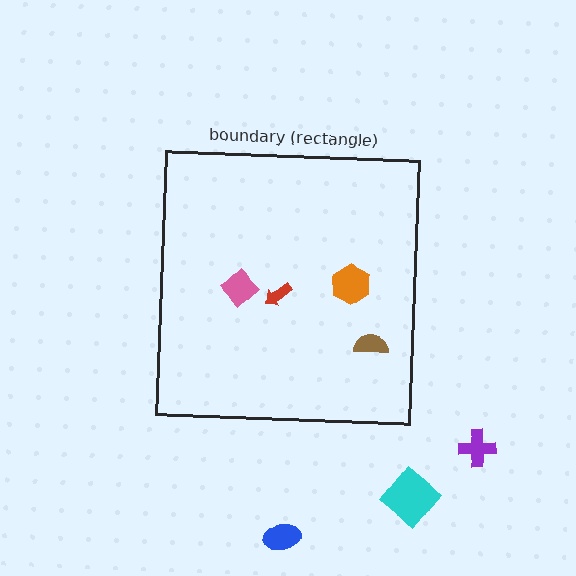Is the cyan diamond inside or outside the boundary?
Outside.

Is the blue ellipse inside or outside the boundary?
Outside.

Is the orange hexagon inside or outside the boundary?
Inside.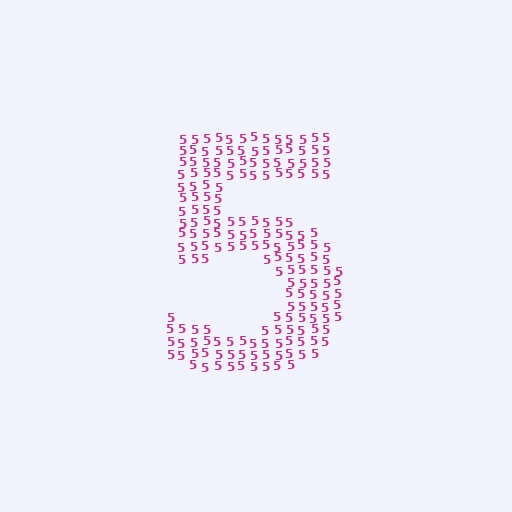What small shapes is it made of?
It is made of small digit 5's.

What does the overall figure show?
The overall figure shows the digit 5.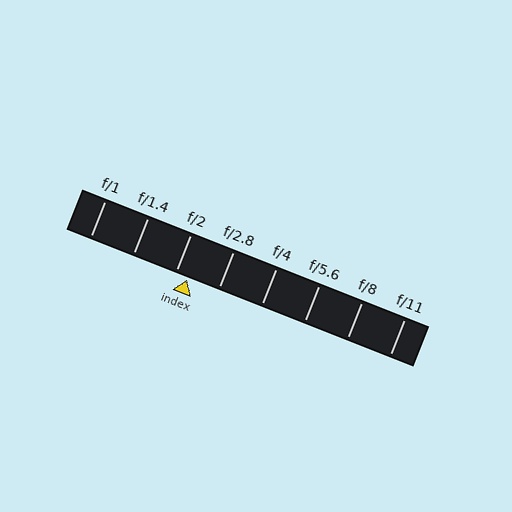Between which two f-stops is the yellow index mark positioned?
The index mark is between f/2 and f/2.8.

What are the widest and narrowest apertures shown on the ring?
The widest aperture shown is f/1 and the narrowest is f/11.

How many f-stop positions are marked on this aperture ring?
There are 8 f-stop positions marked.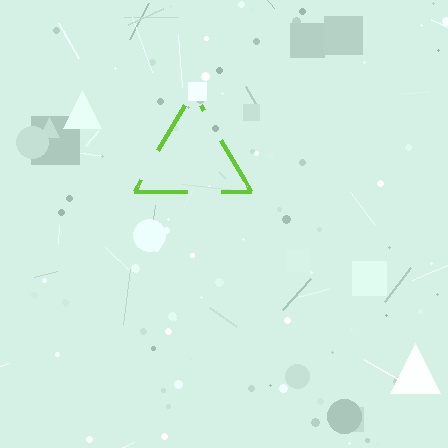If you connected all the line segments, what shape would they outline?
They would outline a triangle.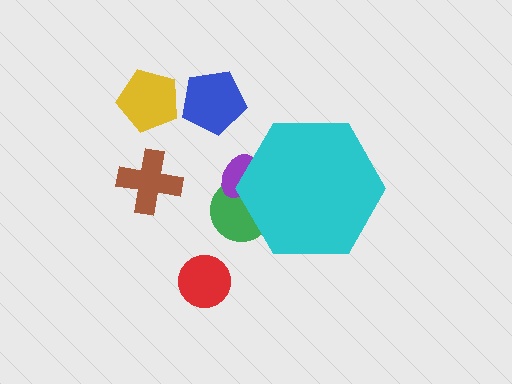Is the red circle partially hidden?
No, the red circle is fully visible.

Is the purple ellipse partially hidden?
Yes, the purple ellipse is partially hidden behind the cyan hexagon.